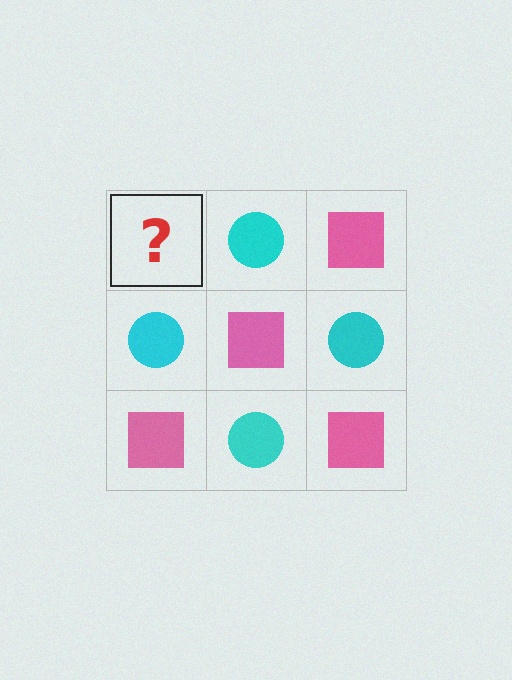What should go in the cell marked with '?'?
The missing cell should contain a pink square.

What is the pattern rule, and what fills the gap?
The rule is that it alternates pink square and cyan circle in a checkerboard pattern. The gap should be filled with a pink square.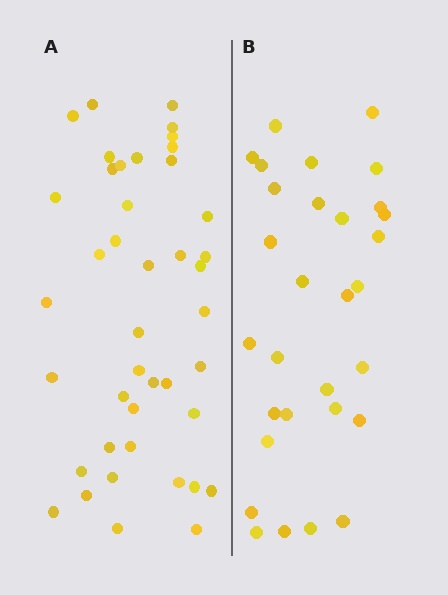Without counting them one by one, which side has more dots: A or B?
Region A (the left region) has more dots.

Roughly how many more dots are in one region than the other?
Region A has roughly 12 or so more dots than region B.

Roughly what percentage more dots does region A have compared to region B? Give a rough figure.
About 40% more.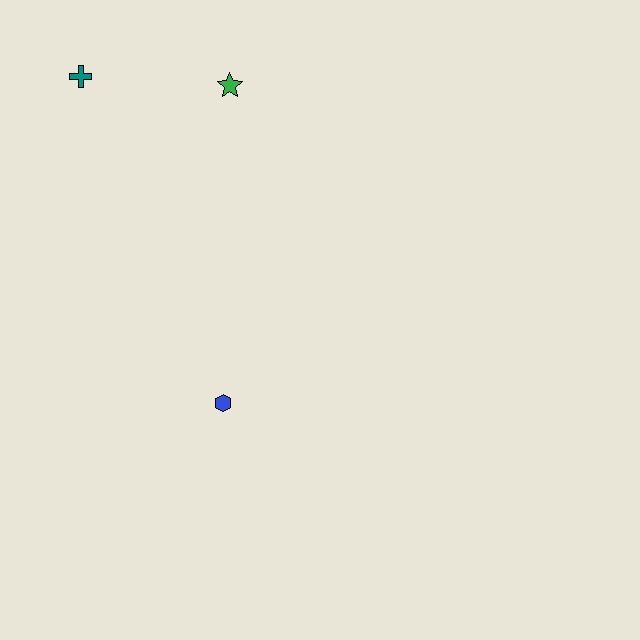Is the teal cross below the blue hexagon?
No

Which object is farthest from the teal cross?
The blue hexagon is farthest from the teal cross.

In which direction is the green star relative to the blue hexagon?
The green star is above the blue hexagon.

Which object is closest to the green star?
The teal cross is closest to the green star.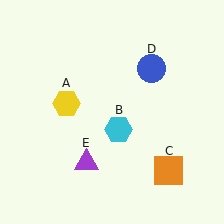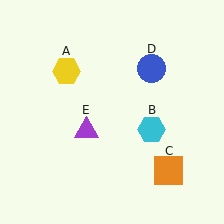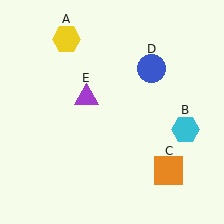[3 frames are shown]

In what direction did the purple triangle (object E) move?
The purple triangle (object E) moved up.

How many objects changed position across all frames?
3 objects changed position: yellow hexagon (object A), cyan hexagon (object B), purple triangle (object E).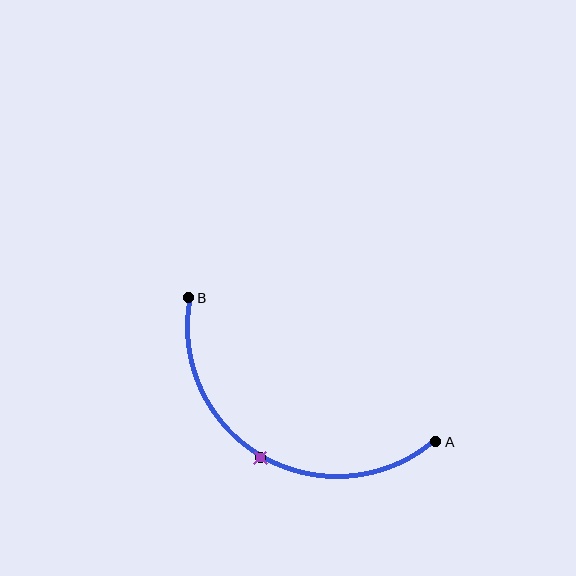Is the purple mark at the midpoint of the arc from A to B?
Yes. The purple mark lies on the arc at equal arc-length from both A and B — it is the arc midpoint.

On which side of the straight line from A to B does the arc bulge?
The arc bulges below the straight line connecting A and B.